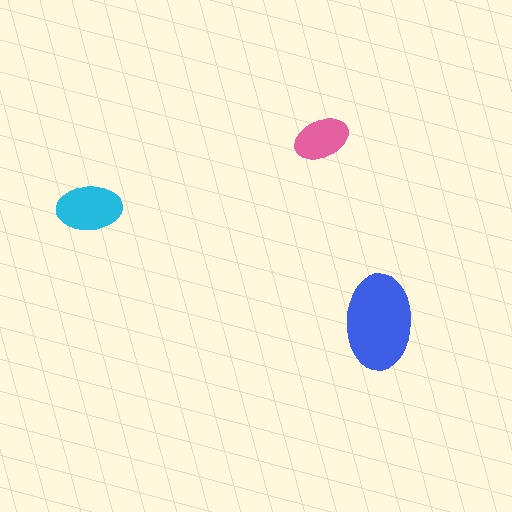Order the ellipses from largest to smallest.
the blue one, the cyan one, the pink one.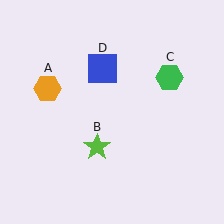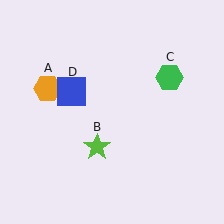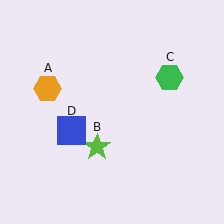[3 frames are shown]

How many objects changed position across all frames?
1 object changed position: blue square (object D).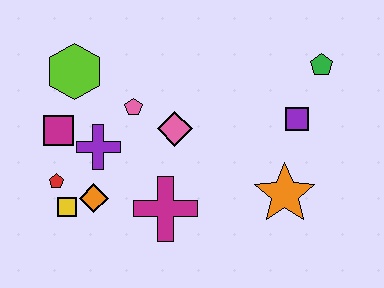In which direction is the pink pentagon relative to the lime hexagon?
The pink pentagon is to the right of the lime hexagon.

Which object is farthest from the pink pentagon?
The green pentagon is farthest from the pink pentagon.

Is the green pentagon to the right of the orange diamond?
Yes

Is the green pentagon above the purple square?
Yes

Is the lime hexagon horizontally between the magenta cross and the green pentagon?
No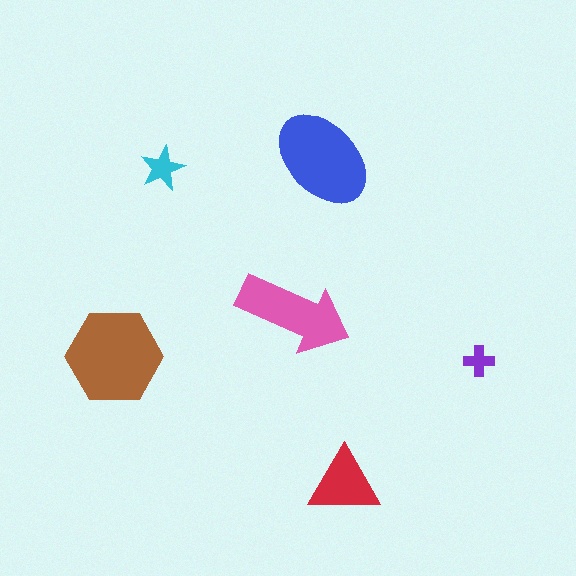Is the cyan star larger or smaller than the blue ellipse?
Smaller.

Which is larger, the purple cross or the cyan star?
The cyan star.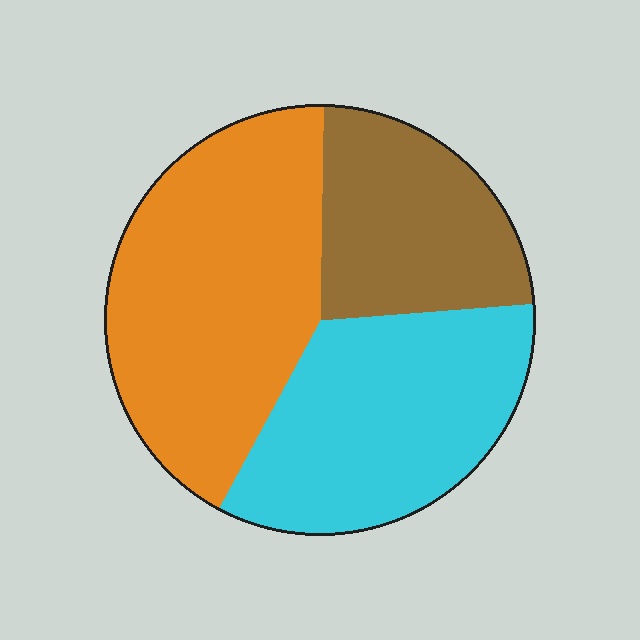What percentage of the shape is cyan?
Cyan covers about 35% of the shape.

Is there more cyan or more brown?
Cyan.